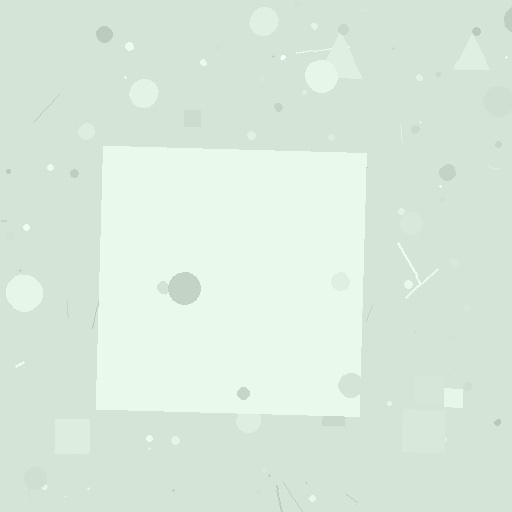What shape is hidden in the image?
A square is hidden in the image.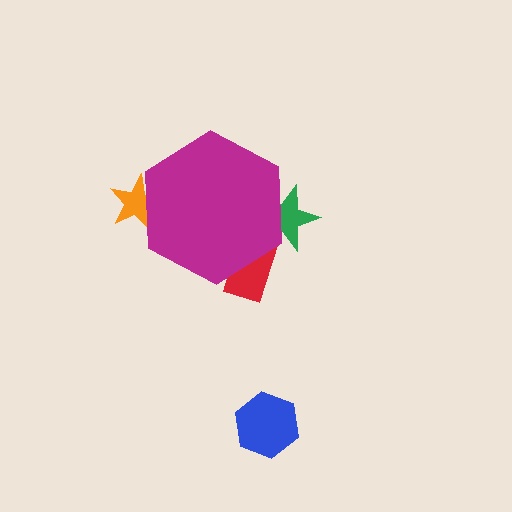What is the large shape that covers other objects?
A magenta hexagon.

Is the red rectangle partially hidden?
Yes, the red rectangle is partially hidden behind the magenta hexagon.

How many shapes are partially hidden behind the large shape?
3 shapes are partially hidden.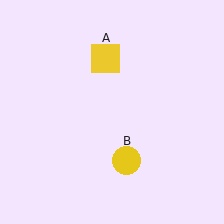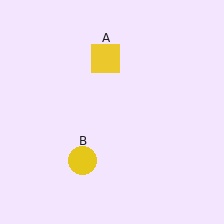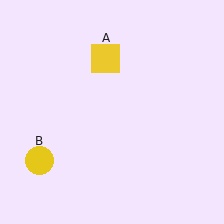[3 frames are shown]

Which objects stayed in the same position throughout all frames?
Yellow square (object A) remained stationary.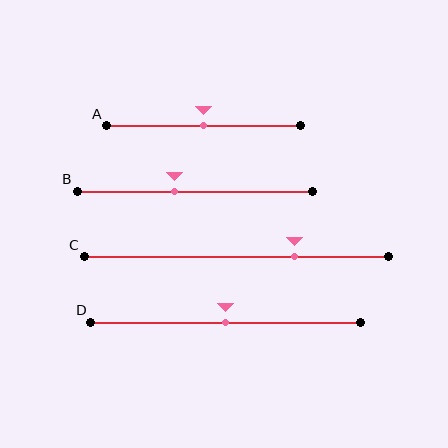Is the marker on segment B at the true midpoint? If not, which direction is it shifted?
No, the marker on segment B is shifted to the left by about 9% of the segment length.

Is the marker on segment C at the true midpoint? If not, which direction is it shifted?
No, the marker on segment C is shifted to the right by about 19% of the segment length.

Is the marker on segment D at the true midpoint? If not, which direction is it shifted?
Yes, the marker on segment D is at the true midpoint.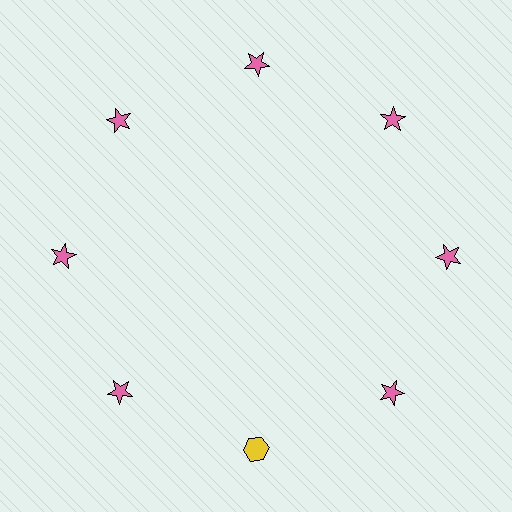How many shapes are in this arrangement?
There are 8 shapes arranged in a ring pattern.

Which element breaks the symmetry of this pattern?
The yellow hexagon at roughly the 6 o'clock position breaks the symmetry. All other shapes are pink stars.